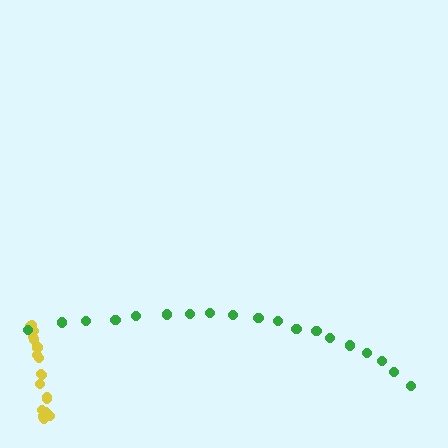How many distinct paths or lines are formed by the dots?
There are 2 distinct paths.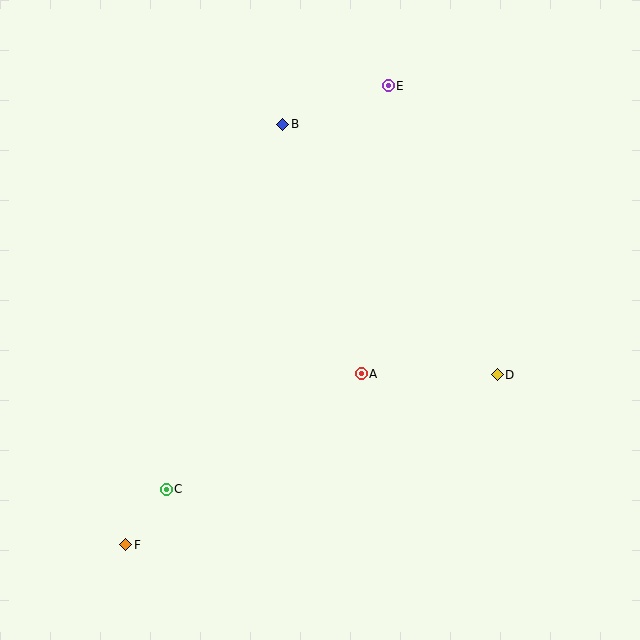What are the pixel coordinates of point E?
Point E is at (388, 86).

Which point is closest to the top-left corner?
Point B is closest to the top-left corner.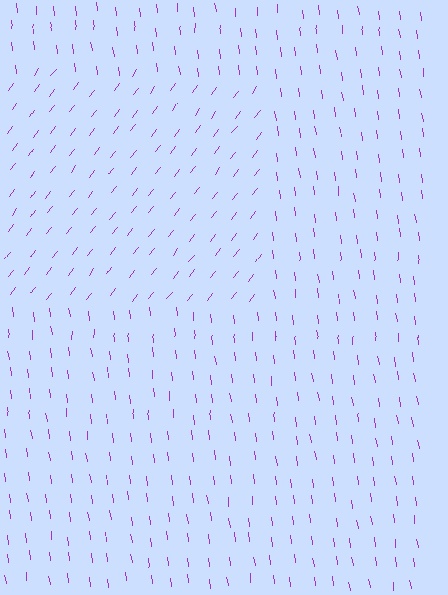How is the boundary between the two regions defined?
The boundary is defined purely by a change in line orientation (approximately 45 degrees difference). All lines are the same color and thickness.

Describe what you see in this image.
The image is filled with small purple line segments. A rectangle region in the image has lines oriented differently from the surrounding lines, creating a visible texture boundary.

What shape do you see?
I see a rectangle.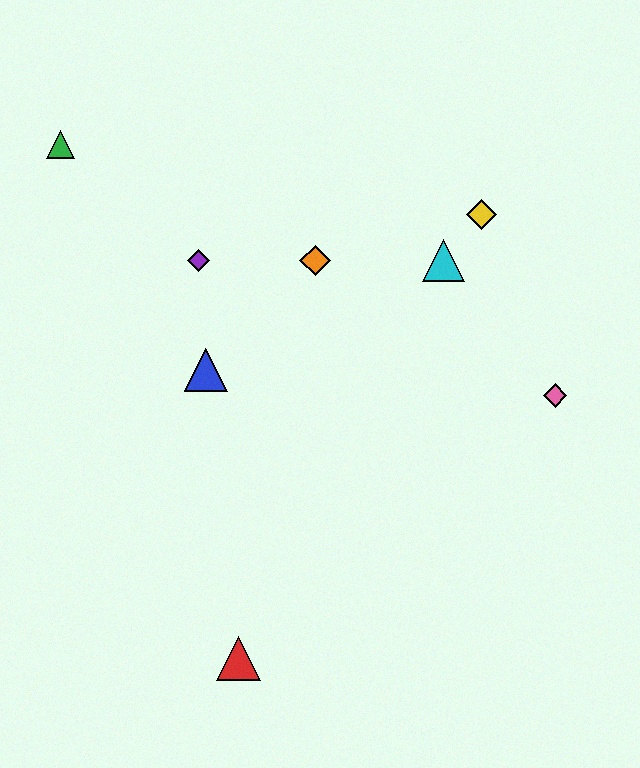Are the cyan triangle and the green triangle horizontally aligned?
No, the cyan triangle is at y≈260 and the green triangle is at y≈145.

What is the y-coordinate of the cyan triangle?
The cyan triangle is at y≈260.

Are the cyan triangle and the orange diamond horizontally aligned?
Yes, both are at y≈260.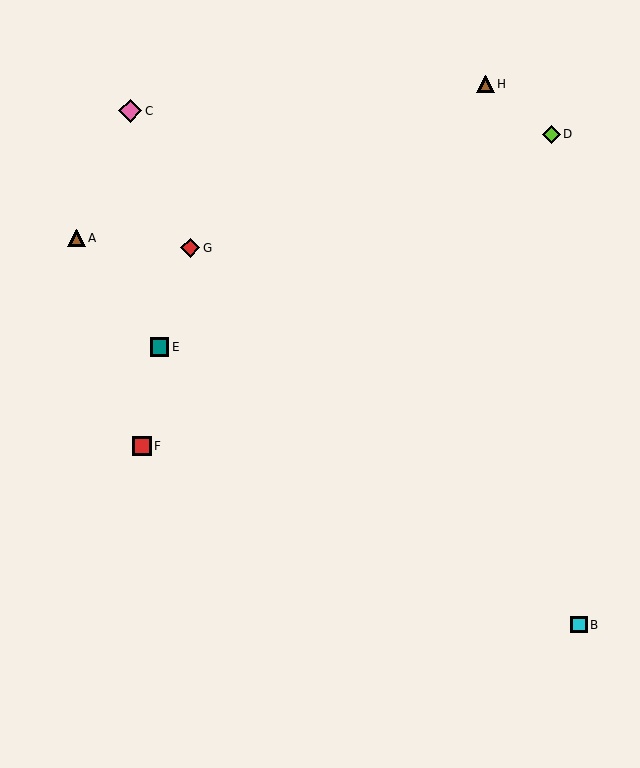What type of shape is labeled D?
Shape D is a lime diamond.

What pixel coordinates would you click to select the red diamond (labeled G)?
Click at (190, 248) to select the red diamond G.